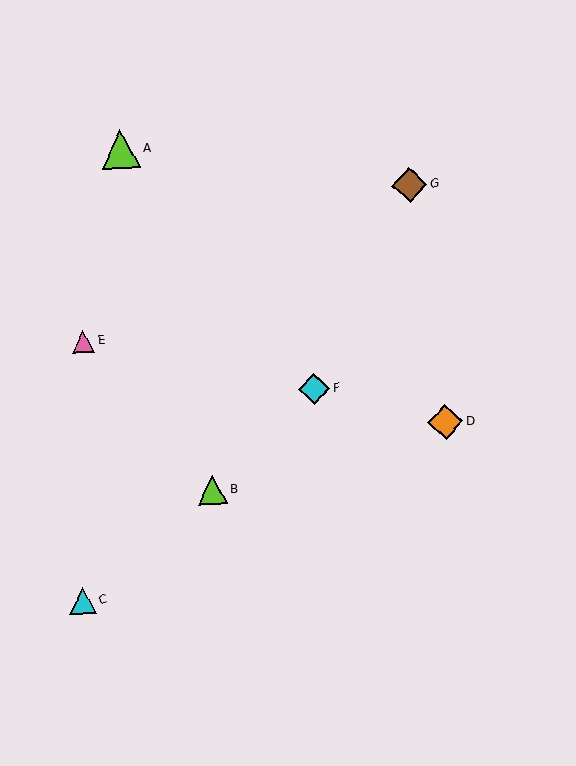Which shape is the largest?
The lime triangle (labeled A) is the largest.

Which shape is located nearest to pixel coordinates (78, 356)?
The pink triangle (labeled E) at (83, 342) is nearest to that location.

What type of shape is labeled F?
Shape F is a cyan diamond.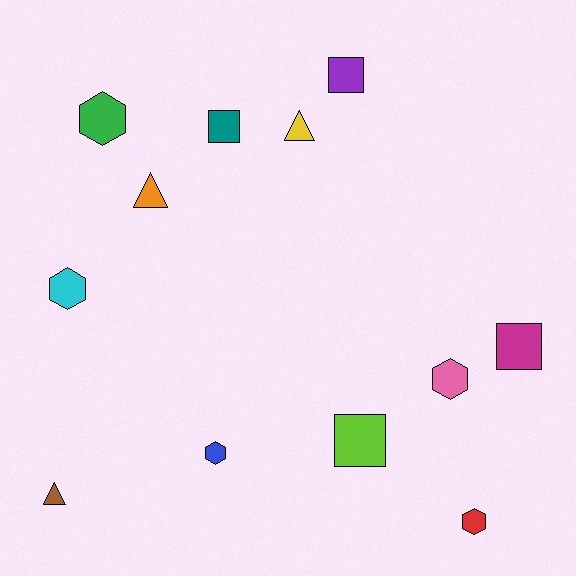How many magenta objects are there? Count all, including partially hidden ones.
There is 1 magenta object.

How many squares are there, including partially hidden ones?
There are 4 squares.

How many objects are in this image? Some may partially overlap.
There are 12 objects.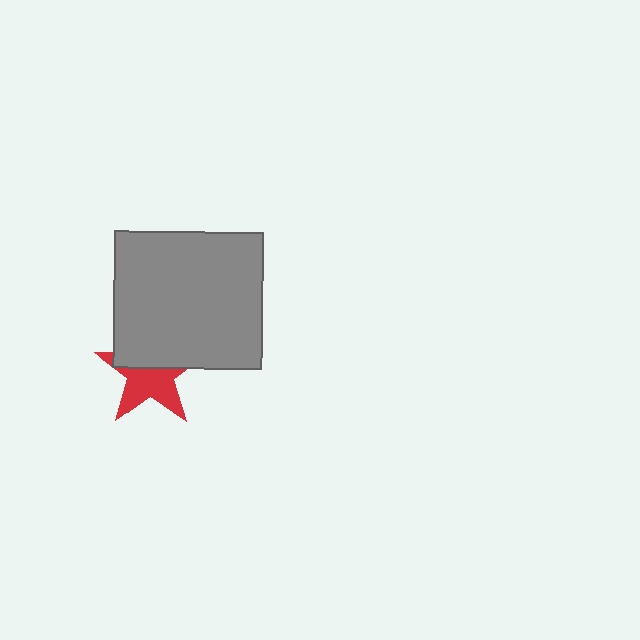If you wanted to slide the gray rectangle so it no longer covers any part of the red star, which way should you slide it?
Slide it up — that is the most direct way to separate the two shapes.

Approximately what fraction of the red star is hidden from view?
Roughly 46% of the red star is hidden behind the gray rectangle.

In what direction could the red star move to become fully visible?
The red star could move down. That would shift it out from behind the gray rectangle entirely.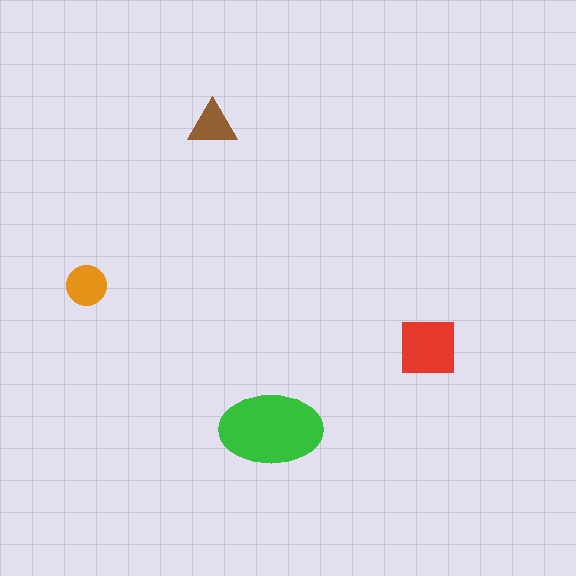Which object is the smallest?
The brown triangle.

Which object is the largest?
The green ellipse.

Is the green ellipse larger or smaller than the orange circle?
Larger.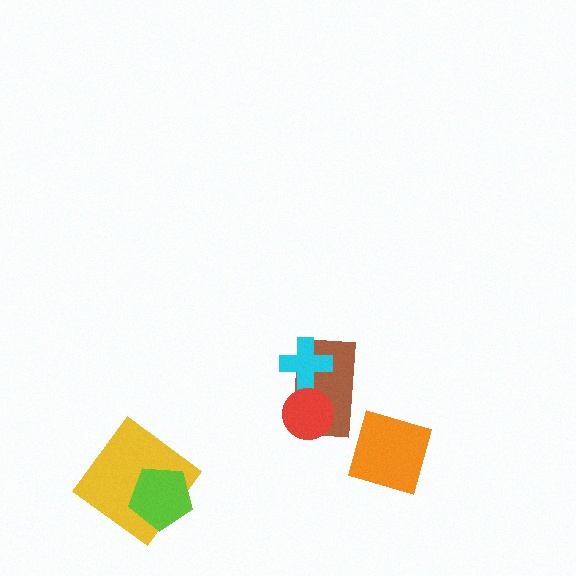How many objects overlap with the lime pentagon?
1 object overlaps with the lime pentagon.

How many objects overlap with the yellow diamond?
1 object overlaps with the yellow diamond.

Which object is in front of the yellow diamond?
The lime pentagon is in front of the yellow diamond.